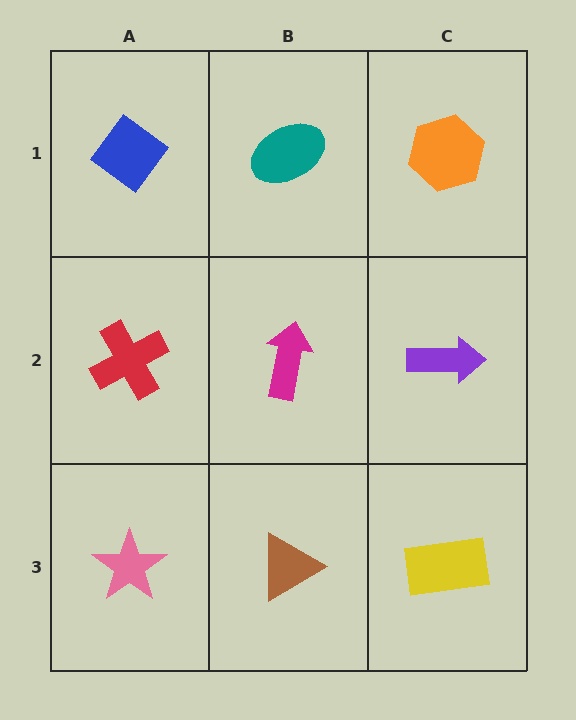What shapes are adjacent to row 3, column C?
A purple arrow (row 2, column C), a brown triangle (row 3, column B).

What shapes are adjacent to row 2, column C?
An orange hexagon (row 1, column C), a yellow rectangle (row 3, column C), a magenta arrow (row 2, column B).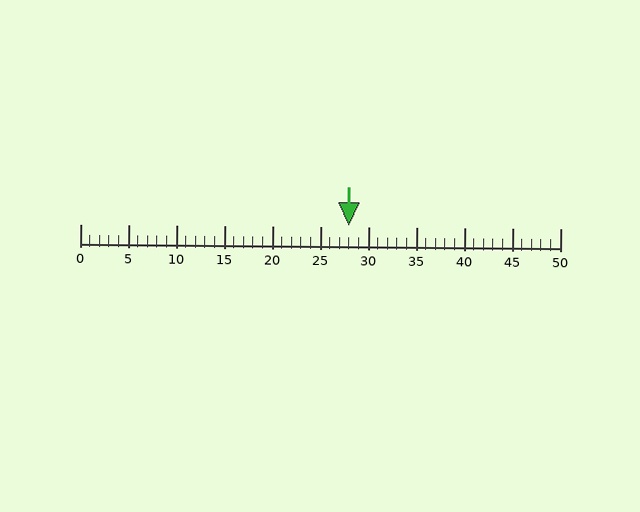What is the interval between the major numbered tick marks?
The major tick marks are spaced 5 units apart.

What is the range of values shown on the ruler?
The ruler shows values from 0 to 50.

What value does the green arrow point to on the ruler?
The green arrow points to approximately 28.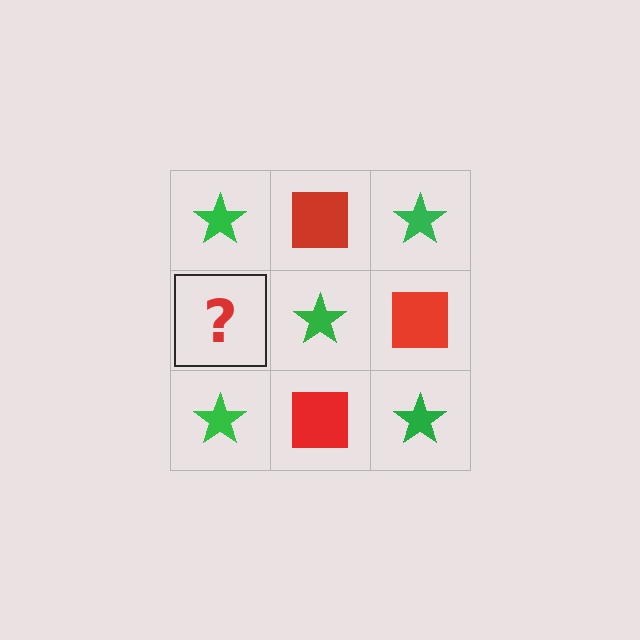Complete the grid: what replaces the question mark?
The question mark should be replaced with a red square.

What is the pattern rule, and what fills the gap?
The rule is that it alternates green star and red square in a checkerboard pattern. The gap should be filled with a red square.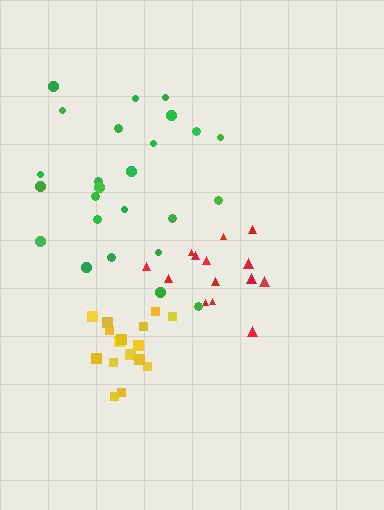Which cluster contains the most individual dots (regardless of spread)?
Green (25).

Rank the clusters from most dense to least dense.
yellow, red, green.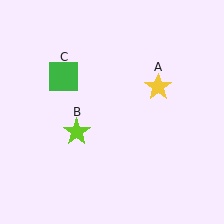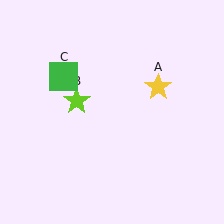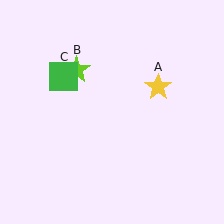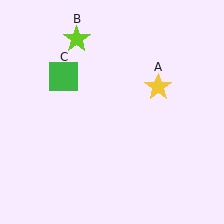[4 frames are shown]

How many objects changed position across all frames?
1 object changed position: lime star (object B).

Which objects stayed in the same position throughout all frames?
Yellow star (object A) and green square (object C) remained stationary.